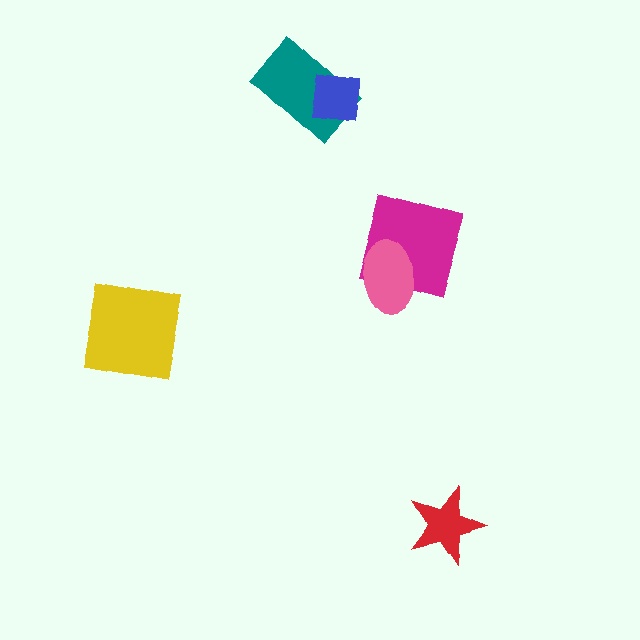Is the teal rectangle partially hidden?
Yes, it is partially covered by another shape.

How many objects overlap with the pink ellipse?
1 object overlaps with the pink ellipse.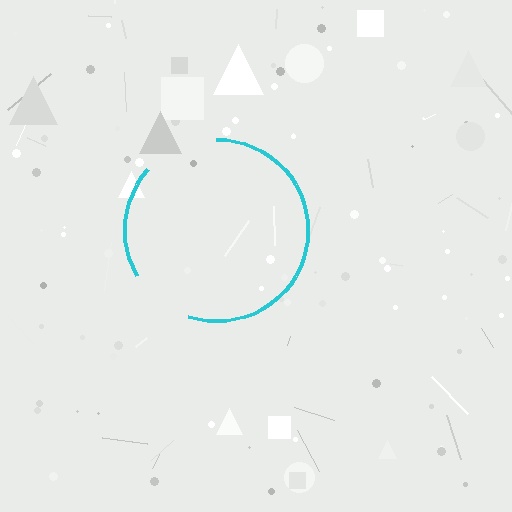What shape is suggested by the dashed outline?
The dashed outline suggests a circle.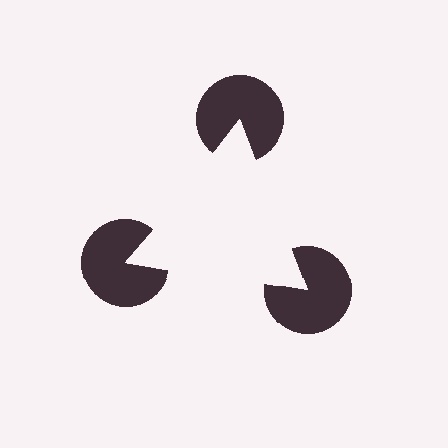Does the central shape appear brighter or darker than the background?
It typically appears slightly brighter than the background, even though no actual brightness change is drawn.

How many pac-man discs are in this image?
There are 3 — one at each vertex of the illusory triangle.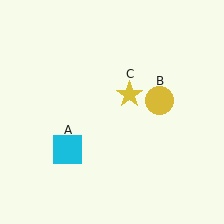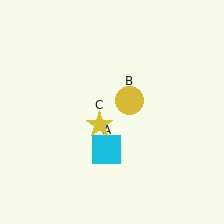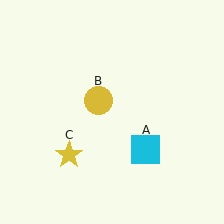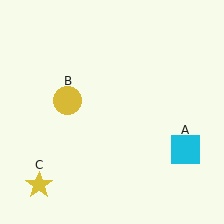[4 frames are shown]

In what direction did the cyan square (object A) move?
The cyan square (object A) moved right.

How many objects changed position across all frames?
3 objects changed position: cyan square (object A), yellow circle (object B), yellow star (object C).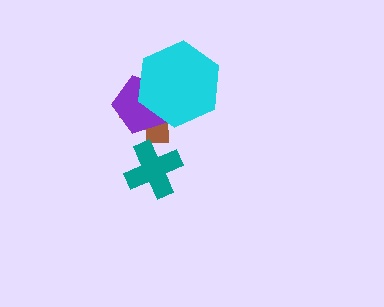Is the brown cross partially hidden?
Yes, it is partially covered by another shape.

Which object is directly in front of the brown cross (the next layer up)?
The purple pentagon is directly in front of the brown cross.